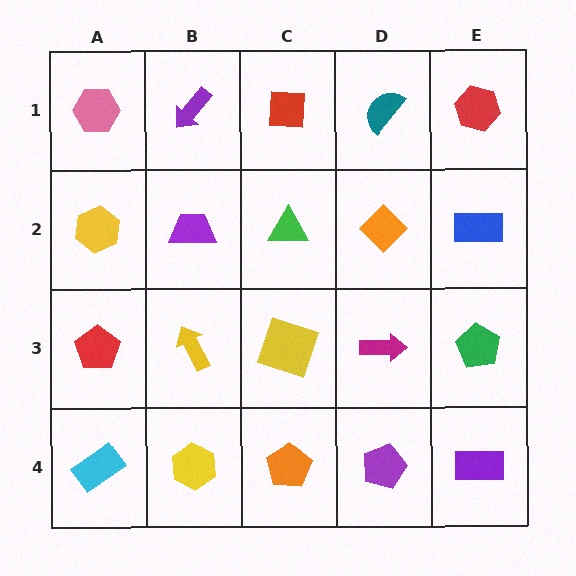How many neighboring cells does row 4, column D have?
3.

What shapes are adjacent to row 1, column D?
An orange diamond (row 2, column D), a red square (row 1, column C), a red hexagon (row 1, column E).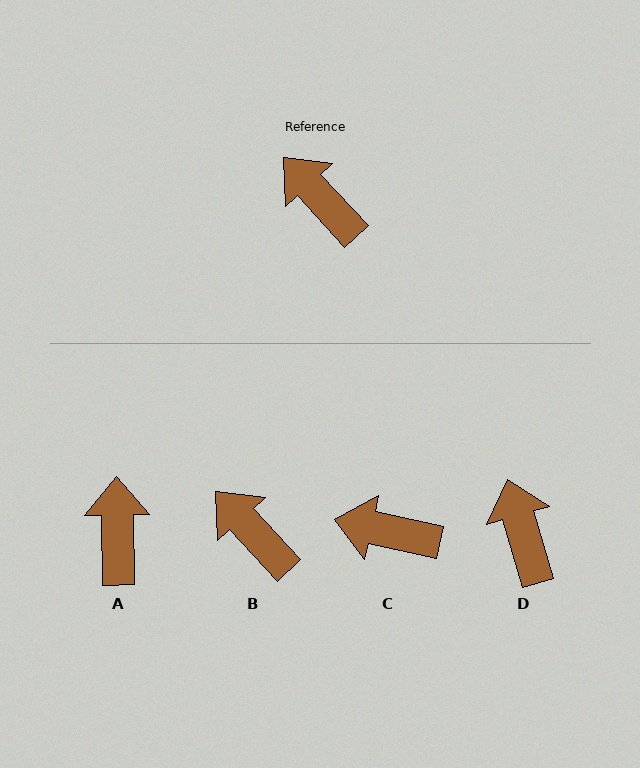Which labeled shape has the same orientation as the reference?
B.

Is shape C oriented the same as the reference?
No, it is off by about 35 degrees.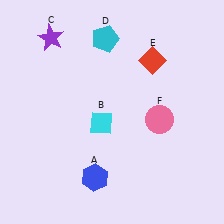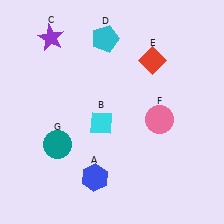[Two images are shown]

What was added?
A teal circle (G) was added in Image 2.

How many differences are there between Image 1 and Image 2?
There is 1 difference between the two images.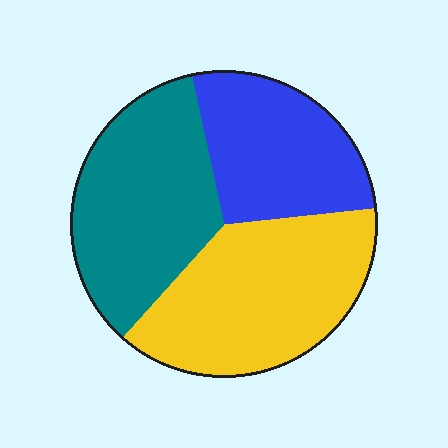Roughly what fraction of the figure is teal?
Teal takes up about one third (1/3) of the figure.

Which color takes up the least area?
Blue, at roughly 25%.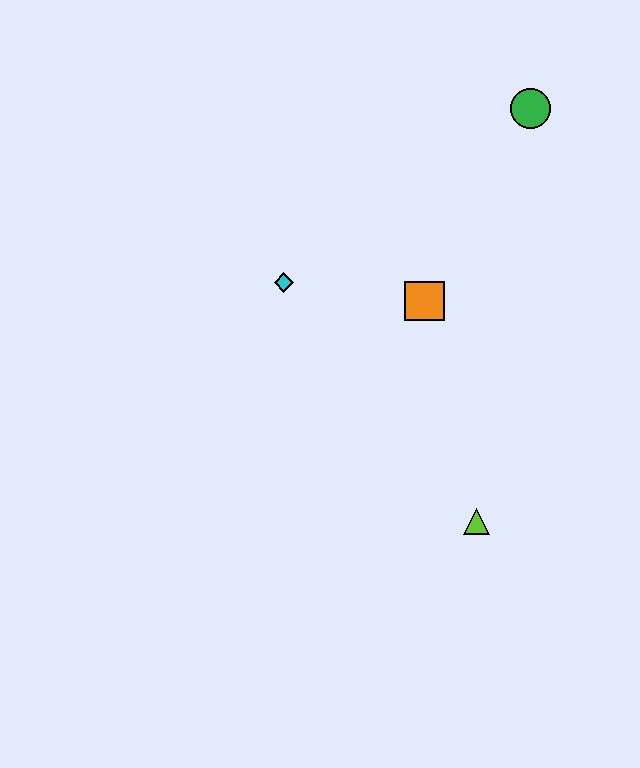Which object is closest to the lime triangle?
The orange square is closest to the lime triangle.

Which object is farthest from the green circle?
The lime triangle is farthest from the green circle.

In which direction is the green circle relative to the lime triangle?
The green circle is above the lime triangle.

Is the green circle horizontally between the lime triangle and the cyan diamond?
No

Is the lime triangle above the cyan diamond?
No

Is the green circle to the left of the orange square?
No